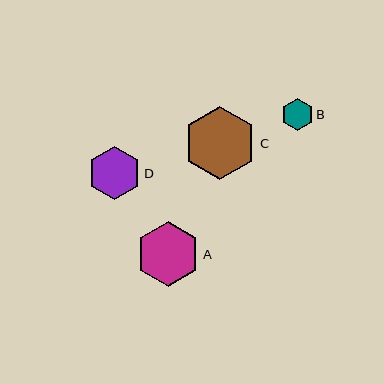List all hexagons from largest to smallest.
From largest to smallest: C, A, D, B.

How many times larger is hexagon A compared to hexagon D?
Hexagon A is approximately 1.2 times the size of hexagon D.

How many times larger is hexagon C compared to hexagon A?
Hexagon C is approximately 1.1 times the size of hexagon A.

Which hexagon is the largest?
Hexagon C is the largest with a size of approximately 73 pixels.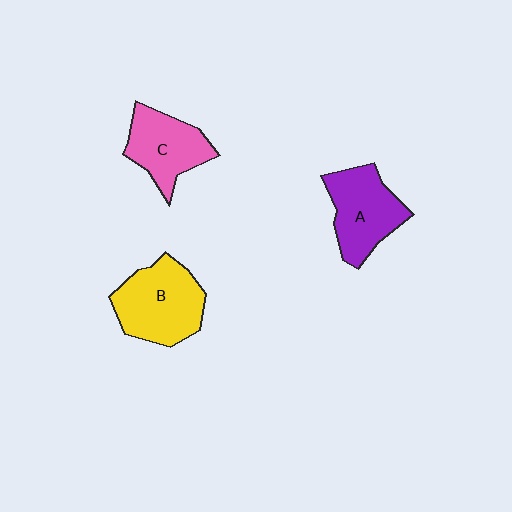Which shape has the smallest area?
Shape C (pink).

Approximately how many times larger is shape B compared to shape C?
Approximately 1.3 times.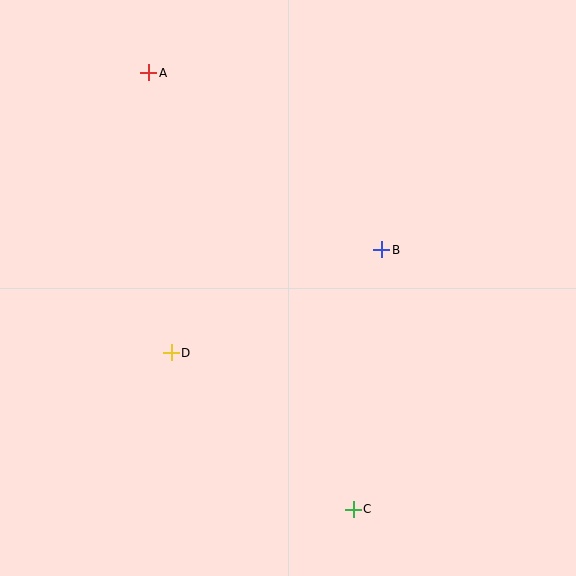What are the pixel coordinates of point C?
Point C is at (353, 509).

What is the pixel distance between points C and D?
The distance between C and D is 240 pixels.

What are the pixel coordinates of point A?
Point A is at (149, 73).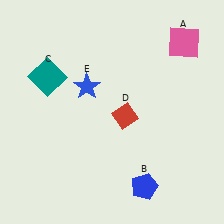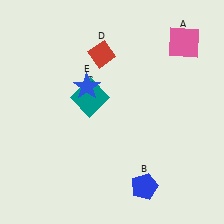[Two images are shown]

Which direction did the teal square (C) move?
The teal square (C) moved right.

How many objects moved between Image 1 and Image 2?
2 objects moved between the two images.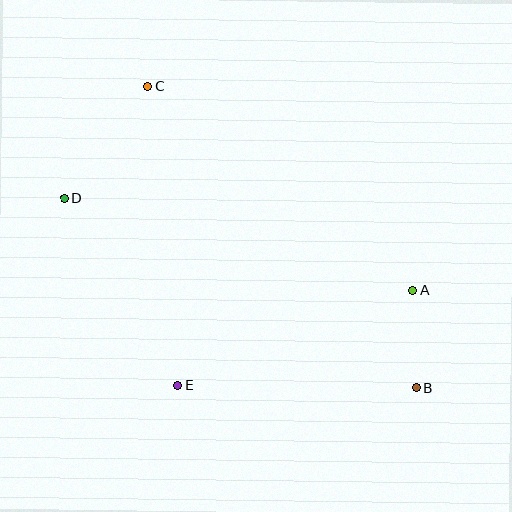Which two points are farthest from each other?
Points B and C are farthest from each other.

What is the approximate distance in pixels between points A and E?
The distance between A and E is approximately 253 pixels.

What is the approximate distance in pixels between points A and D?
The distance between A and D is approximately 360 pixels.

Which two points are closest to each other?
Points A and B are closest to each other.